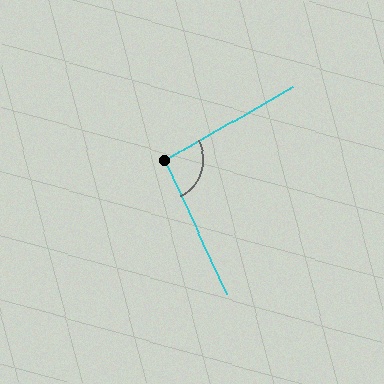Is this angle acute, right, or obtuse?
It is obtuse.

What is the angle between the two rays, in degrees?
Approximately 95 degrees.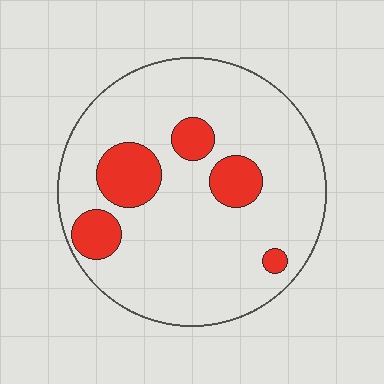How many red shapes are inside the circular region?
5.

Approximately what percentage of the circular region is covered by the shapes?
Approximately 15%.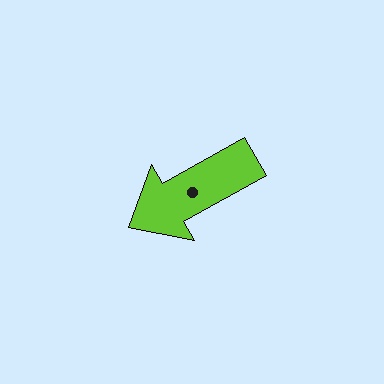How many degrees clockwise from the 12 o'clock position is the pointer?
Approximately 241 degrees.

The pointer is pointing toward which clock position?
Roughly 8 o'clock.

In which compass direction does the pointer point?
Southwest.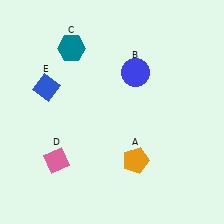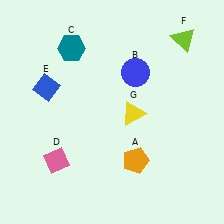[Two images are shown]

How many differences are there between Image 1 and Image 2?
There are 2 differences between the two images.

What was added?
A lime triangle (F), a yellow triangle (G) were added in Image 2.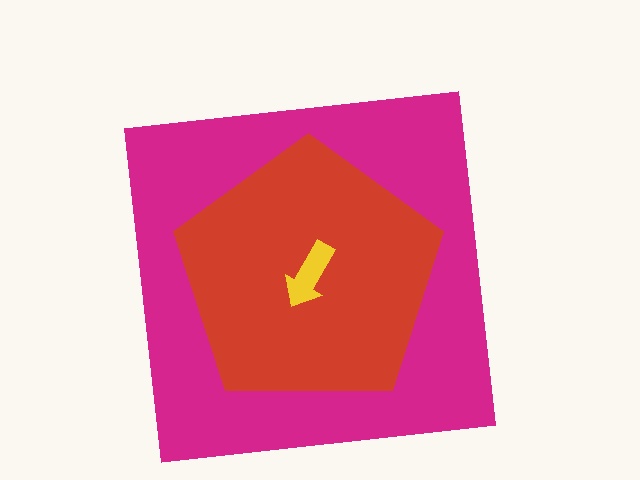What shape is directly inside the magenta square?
The red pentagon.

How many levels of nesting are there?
3.